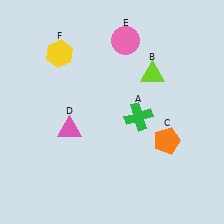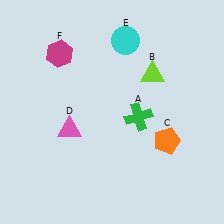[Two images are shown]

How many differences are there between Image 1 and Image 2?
There are 2 differences between the two images.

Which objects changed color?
E changed from pink to cyan. F changed from yellow to magenta.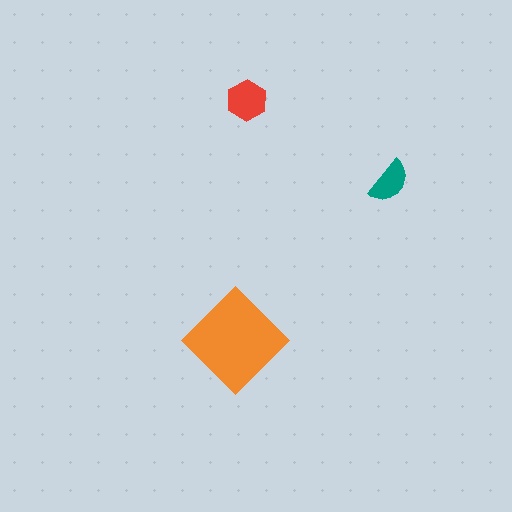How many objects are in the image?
There are 3 objects in the image.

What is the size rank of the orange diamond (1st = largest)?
1st.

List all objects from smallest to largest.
The teal semicircle, the red hexagon, the orange diamond.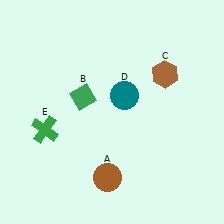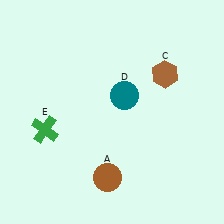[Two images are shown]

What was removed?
The green diamond (B) was removed in Image 2.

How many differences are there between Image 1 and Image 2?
There is 1 difference between the two images.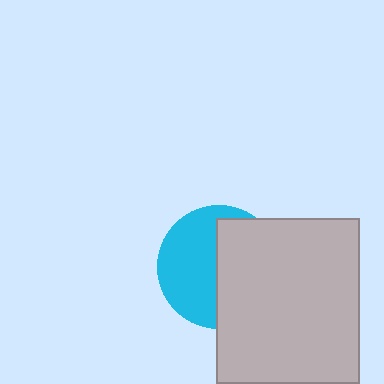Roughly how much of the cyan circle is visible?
About half of it is visible (roughly 49%).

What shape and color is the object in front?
The object in front is a light gray rectangle.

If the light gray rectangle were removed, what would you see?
You would see the complete cyan circle.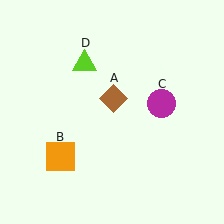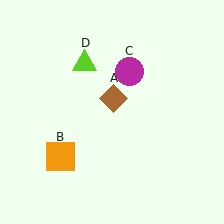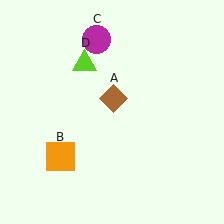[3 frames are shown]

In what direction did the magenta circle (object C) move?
The magenta circle (object C) moved up and to the left.